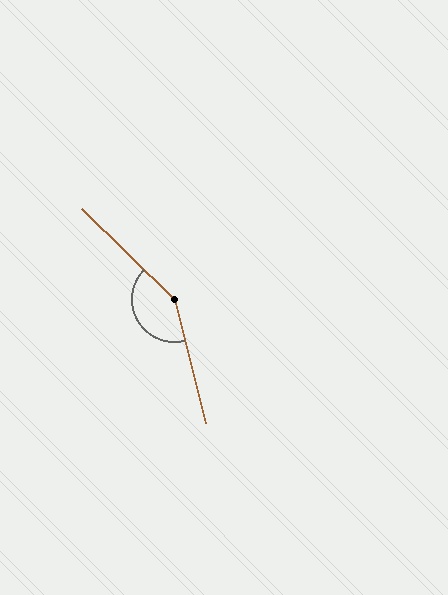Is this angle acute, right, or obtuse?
It is obtuse.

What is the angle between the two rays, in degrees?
Approximately 149 degrees.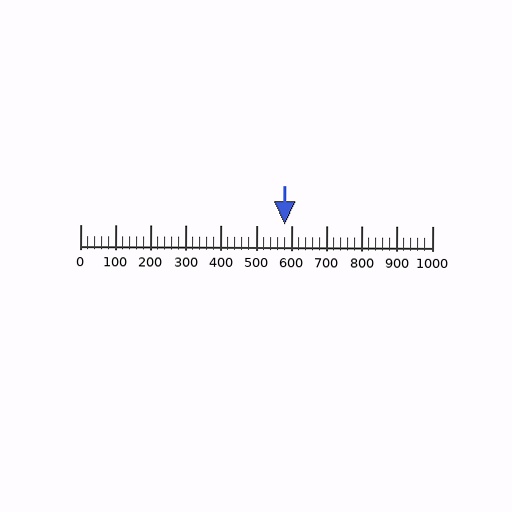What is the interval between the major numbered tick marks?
The major tick marks are spaced 100 units apart.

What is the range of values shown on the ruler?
The ruler shows values from 0 to 1000.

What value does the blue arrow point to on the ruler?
The blue arrow points to approximately 580.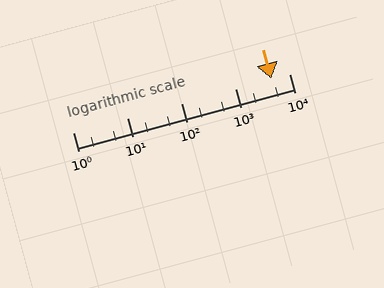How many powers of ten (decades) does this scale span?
The scale spans 4 decades, from 1 to 10000.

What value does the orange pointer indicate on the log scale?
The pointer indicates approximately 4600.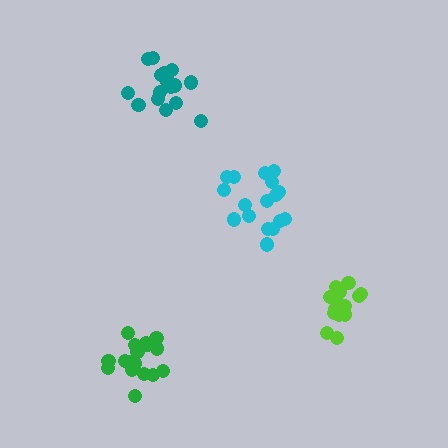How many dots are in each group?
Group 1: 14 dots, Group 2: 18 dots, Group 3: 17 dots, Group 4: 17 dots (66 total).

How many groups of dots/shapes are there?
There are 4 groups.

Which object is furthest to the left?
The green cluster is leftmost.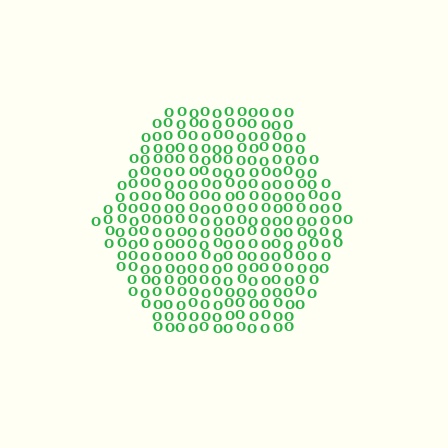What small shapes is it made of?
It is made of small letter O's.